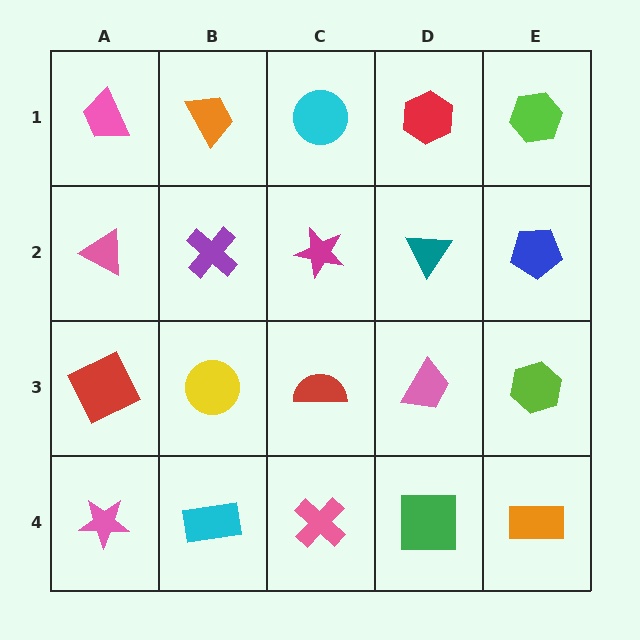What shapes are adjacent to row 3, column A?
A pink triangle (row 2, column A), a pink star (row 4, column A), a yellow circle (row 3, column B).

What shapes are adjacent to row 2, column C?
A cyan circle (row 1, column C), a red semicircle (row 3, column C), a purple cross (row 2, column B), a teal triangle (row 2, column D).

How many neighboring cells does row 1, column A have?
2.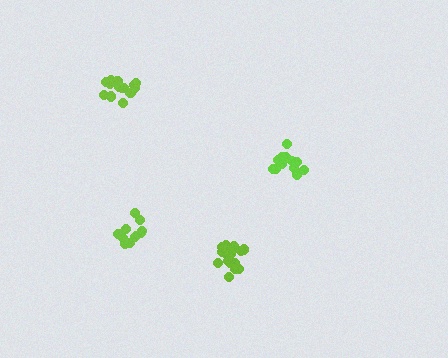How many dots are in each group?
Group 1: 14 dots, Group 2: 16 dots, Group 3: 16 dots, Group 4: 12 dots (58 total).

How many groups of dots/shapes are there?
There are 4 groups.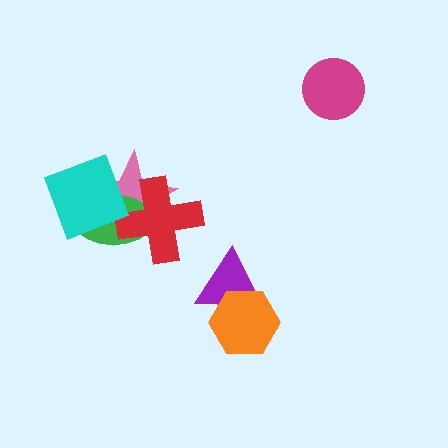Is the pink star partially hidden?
Yes, it is partially covered by another shape.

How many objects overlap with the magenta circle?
0 objects overlap with the magenta circle.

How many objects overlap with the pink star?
3 objects overlap with the pink star.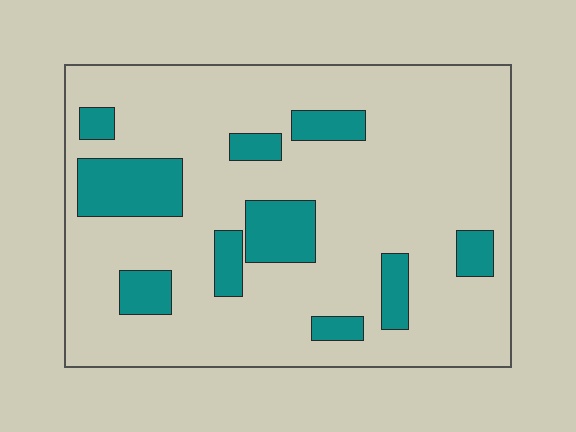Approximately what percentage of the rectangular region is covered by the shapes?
Approximately 20%.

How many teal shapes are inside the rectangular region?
10.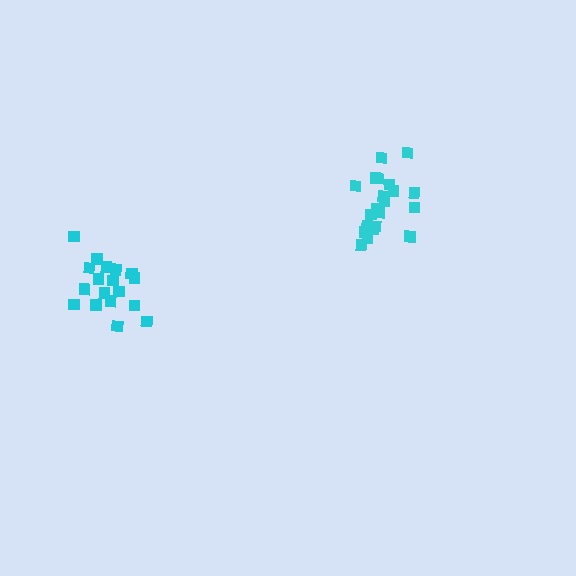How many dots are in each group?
Group 1: 21 dots, Group 2: 18 dots (39 total).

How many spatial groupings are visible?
There are 2 spatial groupings.